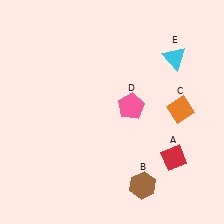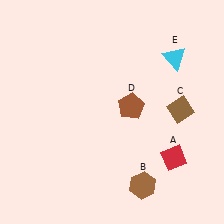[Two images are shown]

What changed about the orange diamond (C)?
In Image 1, C is orange. In Image 2, it changed to brown.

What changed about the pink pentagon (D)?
In Image 1, D is pink. In Image 2, it changed to brown.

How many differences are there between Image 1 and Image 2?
There are 2 differences between the two images.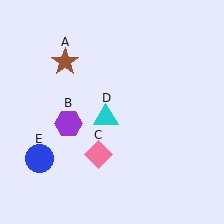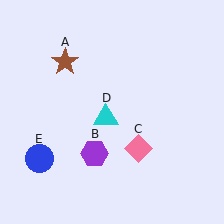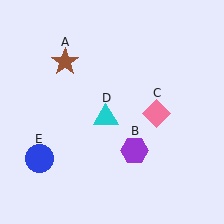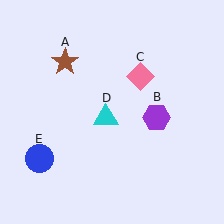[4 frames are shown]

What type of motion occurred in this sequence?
The purple hexagon (object B), pink diamond (object C) rotated counterclockwise around the center of the scene.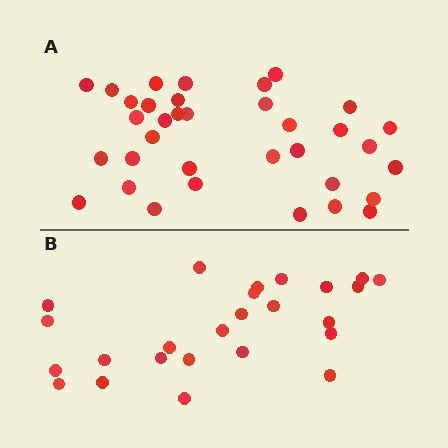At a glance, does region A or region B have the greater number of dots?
Region A (the top region) has more dots.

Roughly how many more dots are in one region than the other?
Region A has roughly 10 or so more dots than region B.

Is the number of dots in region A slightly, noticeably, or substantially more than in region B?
Region A has noticeably more, but not dramatically so. The ratio is roughly 1.4 to 1.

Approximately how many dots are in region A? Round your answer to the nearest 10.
About 40 dots. (The exact count is 35, which rounds to 40.)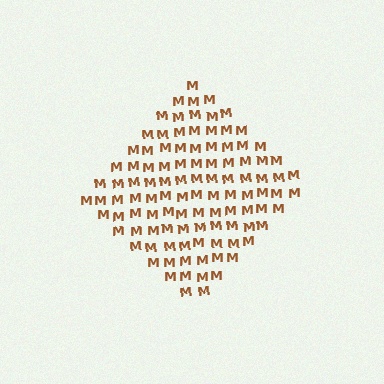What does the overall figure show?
The overall figure shows a diamond.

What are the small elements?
The small elements are letter M's.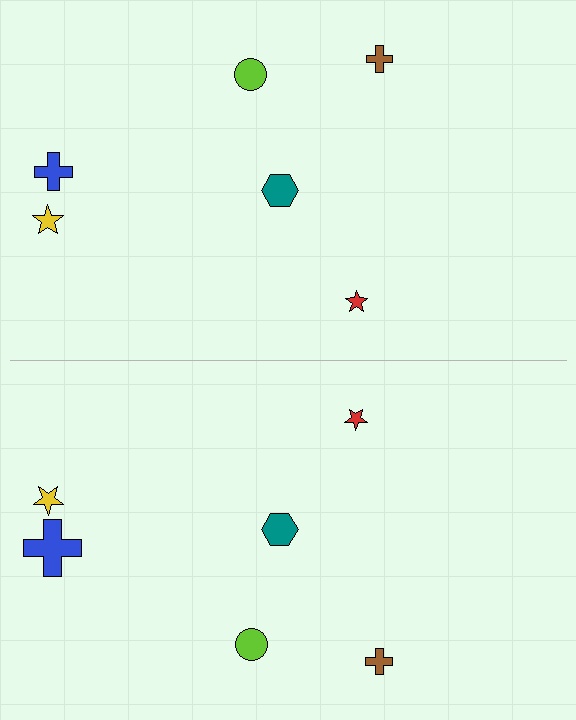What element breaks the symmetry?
The blue cross on the bottom side has a different size than its mirror counterpart.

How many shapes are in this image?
There are 12 shapes in this image.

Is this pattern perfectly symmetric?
No, the pattern is not perfectly symmetric. The blue cross on the bottom side has a different size than its mirror counterpart.